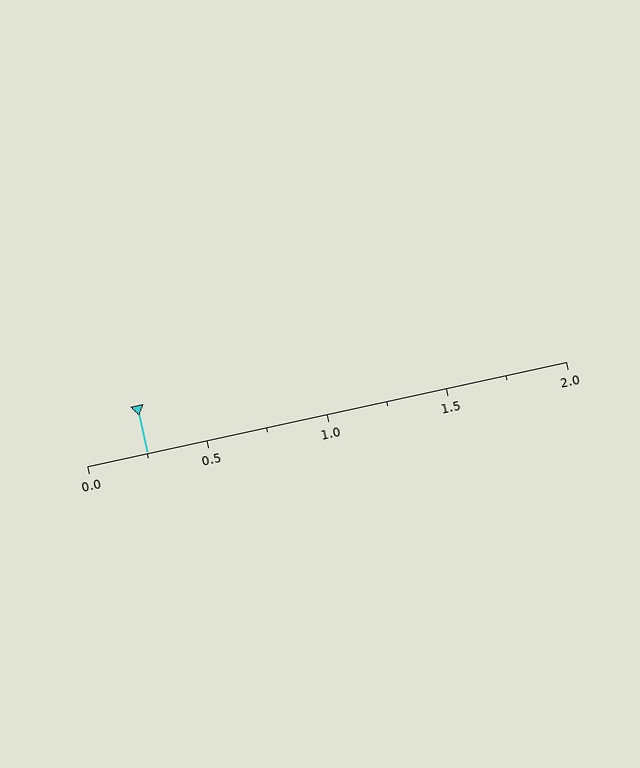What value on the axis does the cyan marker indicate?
The marker indicates approximately 0.25.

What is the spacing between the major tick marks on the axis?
The major ticks are spaced 0.5 apart.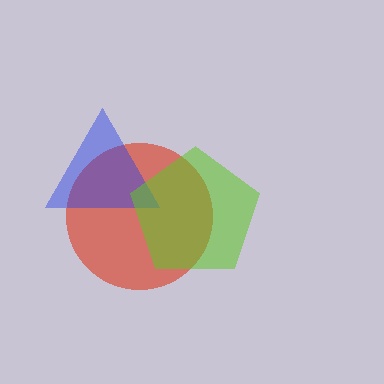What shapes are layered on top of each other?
The layered shapes are: a red circle, a blue triangle, a lime pentagon.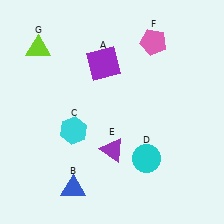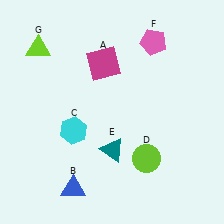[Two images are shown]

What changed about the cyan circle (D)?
In Image 1, D is cyan. In Image 2, it changed to lime.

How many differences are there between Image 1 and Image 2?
There are 3 differences between the two images.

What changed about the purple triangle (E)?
In Image 1, E is purple. In Image 2, it changed to teal.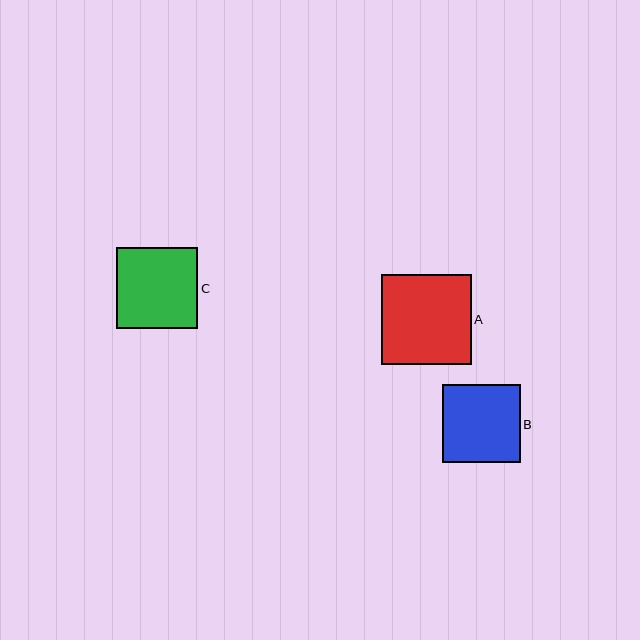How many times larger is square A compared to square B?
Square A is approximately 1.2 times the size of square B.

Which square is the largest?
Square A is the largest with a size of approximately 90 pixels.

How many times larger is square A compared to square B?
Square A is approximately 1.2 times the size of square B.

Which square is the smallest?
Square B is the smallest with a size of approximately 77 pixels.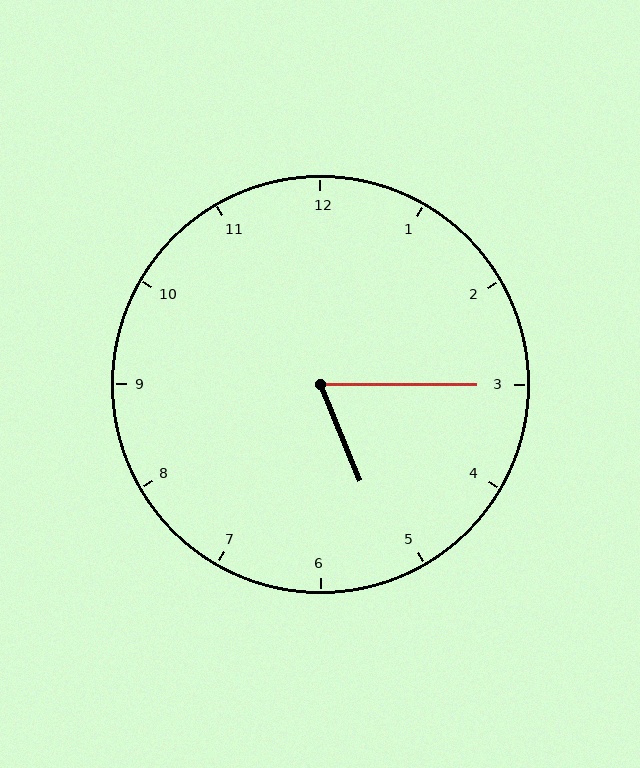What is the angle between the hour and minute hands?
Approximately 68 degrees.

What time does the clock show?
5:15.